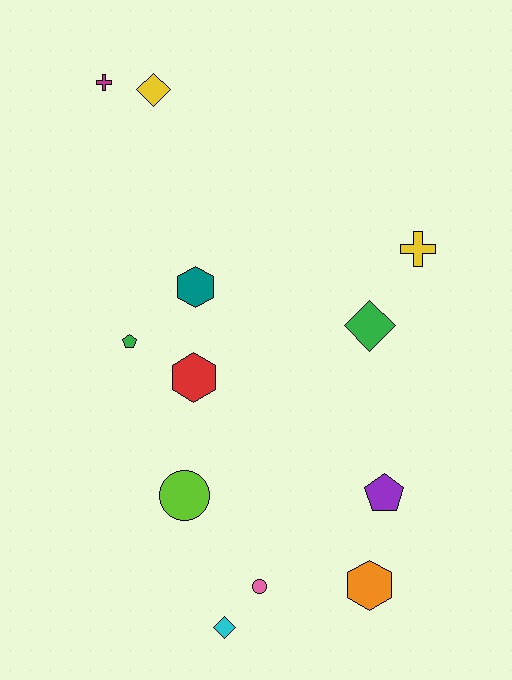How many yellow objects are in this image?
There are 2 yellow objects.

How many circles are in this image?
There are 2 circles.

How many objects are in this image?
There are 12 objects.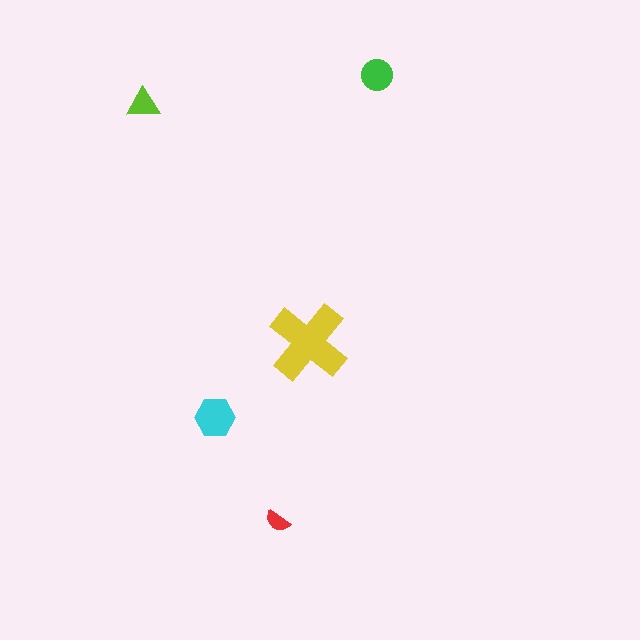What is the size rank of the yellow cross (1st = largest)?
1st.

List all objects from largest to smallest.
The yellow cross, the cyan hexagon, the green circle, the lime triangle, the red semicircle.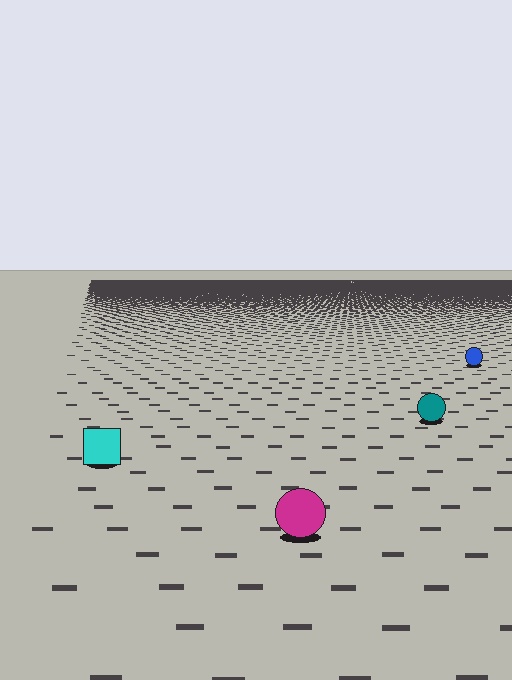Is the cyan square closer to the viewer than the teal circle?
Yes. The cyan square is closer — you can tell from the texture gradient: the ground texture is coarser near it.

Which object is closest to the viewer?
The magenta circle is closest. The texture marks near it are larger and more spread out.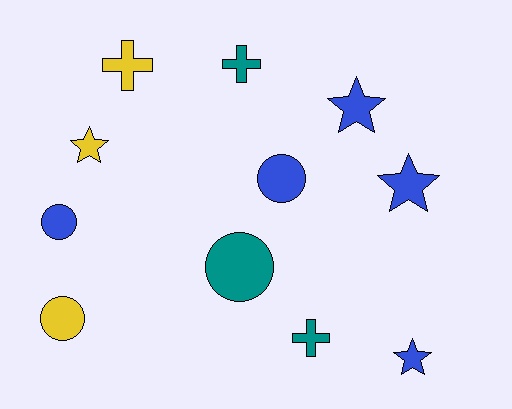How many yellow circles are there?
There is 1 yellow circle.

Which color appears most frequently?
Blue, with 5 objects.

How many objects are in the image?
There are 11 objects.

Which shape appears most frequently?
Star, with 4 objects.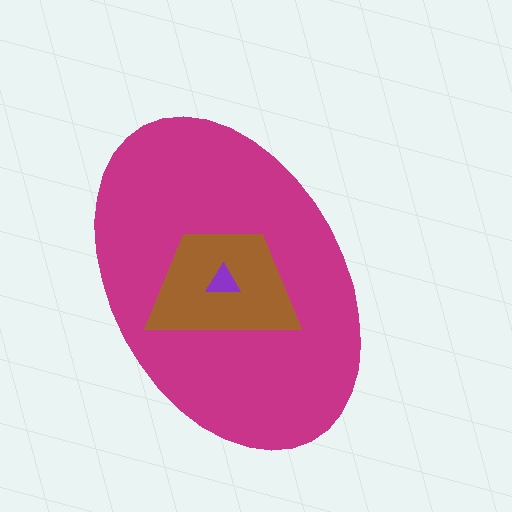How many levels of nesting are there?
3.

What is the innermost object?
The purple triangle.